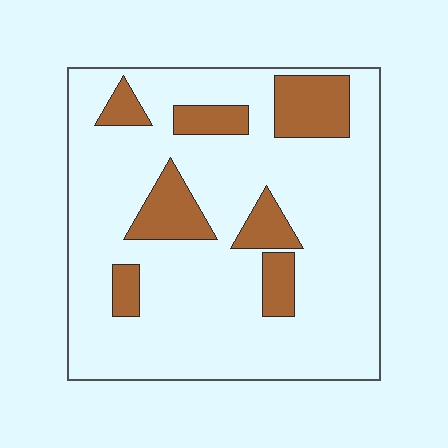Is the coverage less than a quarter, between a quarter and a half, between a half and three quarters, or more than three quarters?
Less than a quarter.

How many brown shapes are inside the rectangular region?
7.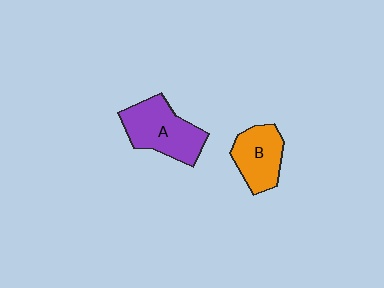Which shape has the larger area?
Shape A (purple).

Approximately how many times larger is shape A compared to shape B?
Approximately 1.3 times.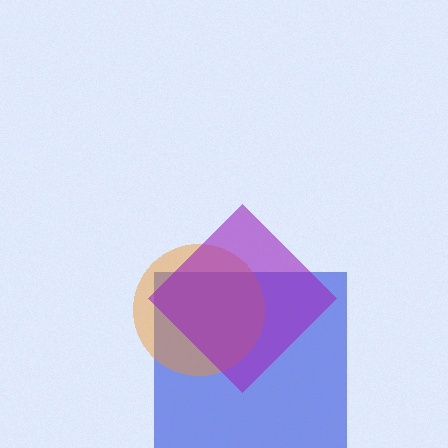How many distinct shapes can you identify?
There are 3 distinct shapes: a blue square, an orange circle, a purple diamond.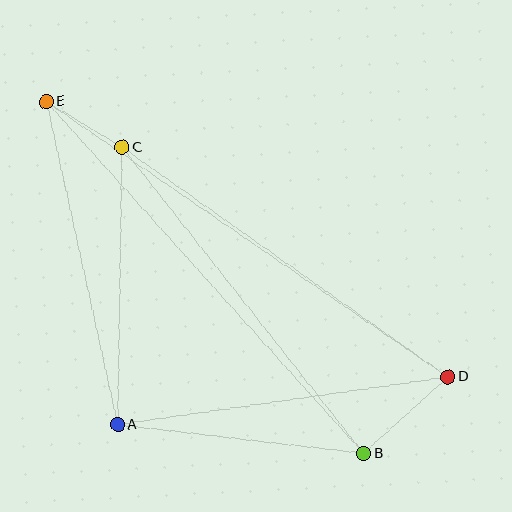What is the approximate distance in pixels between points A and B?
The distance between A and B is approximately 248 pixels.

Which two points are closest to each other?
Points C and E are closest to each other.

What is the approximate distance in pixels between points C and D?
The distance between C and D is approximately 399 pixels.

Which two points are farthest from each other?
Points D and E are farthest from each other.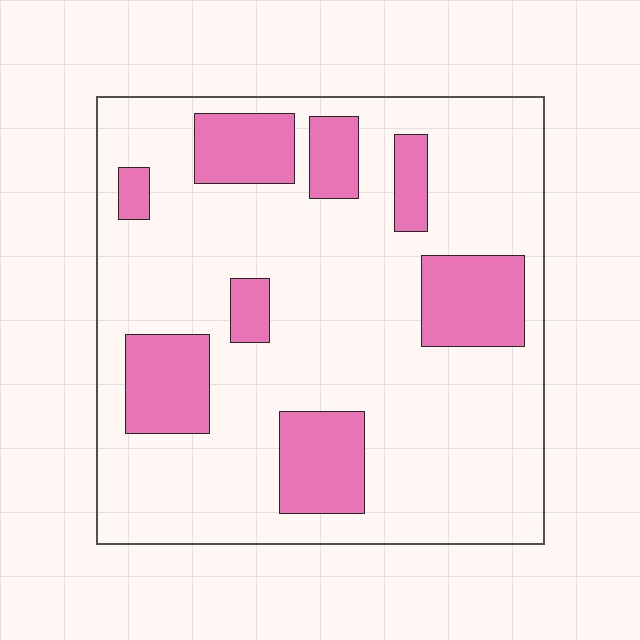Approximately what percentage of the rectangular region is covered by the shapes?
Approximately 25%.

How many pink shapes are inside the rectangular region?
8.